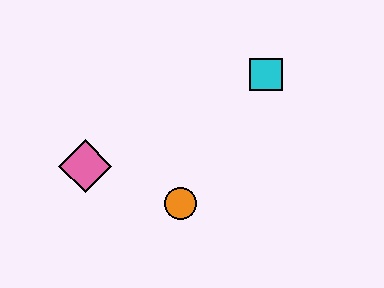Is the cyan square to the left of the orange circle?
No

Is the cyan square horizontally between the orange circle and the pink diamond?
No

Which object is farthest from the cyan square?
The pink diamond is farthest from the cyan square.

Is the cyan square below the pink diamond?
No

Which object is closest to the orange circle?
The pink diamond is closest to the orange circle.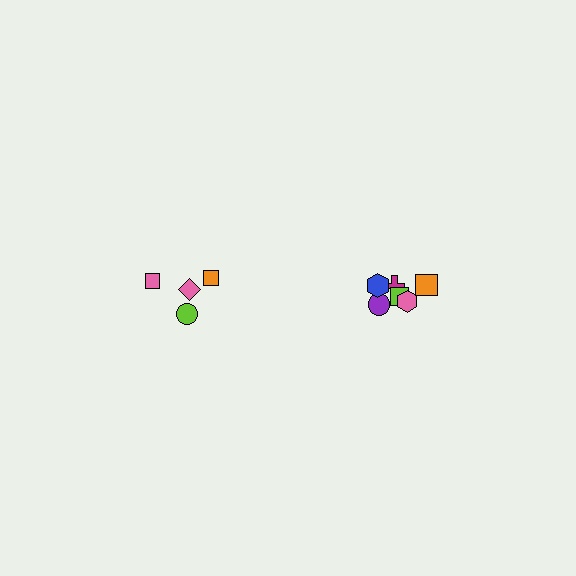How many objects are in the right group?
There are 6 objects.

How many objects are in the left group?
There are 4 objects.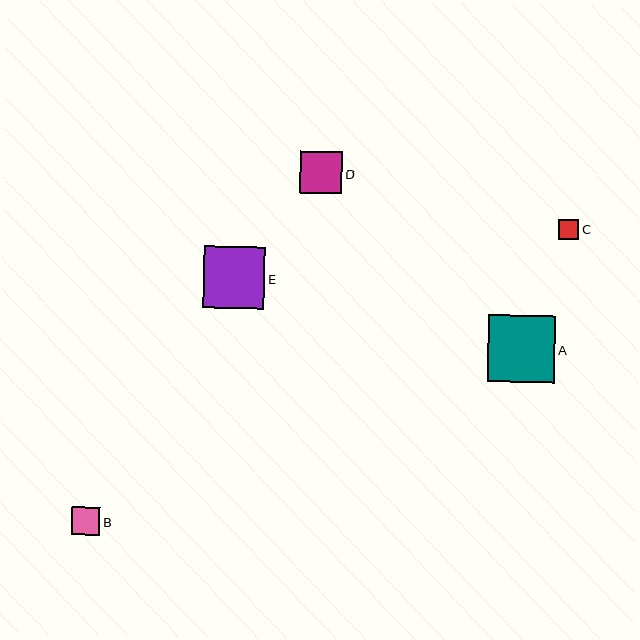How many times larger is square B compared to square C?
Square B is approximately 1.4 times the size of square C.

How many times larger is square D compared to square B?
Square D is approximately 1.5 times the size of square B.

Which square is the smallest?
Square C is the smallest with a size of approximately 21 pixels.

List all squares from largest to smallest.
From largest to smallest: A, E, D, B, C.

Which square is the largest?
Square A is the largest with a size of approximately 67 pixels.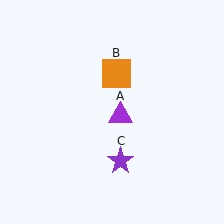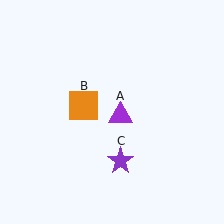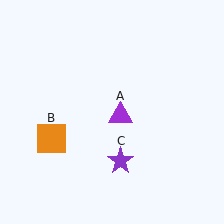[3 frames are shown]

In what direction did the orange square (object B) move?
The orange square (object B) moved down and to the left.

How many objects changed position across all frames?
1 object changed position: orange square (object B).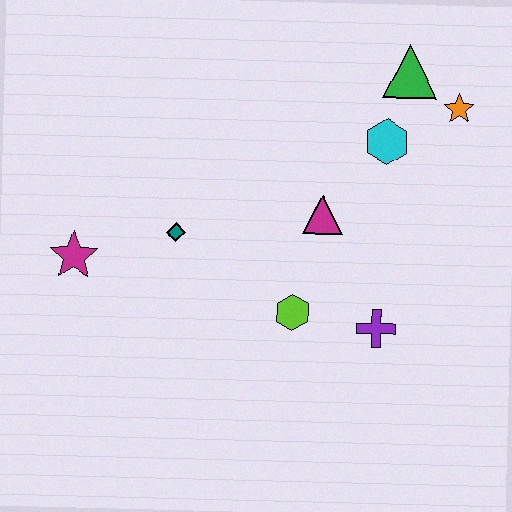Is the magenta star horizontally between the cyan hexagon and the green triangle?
No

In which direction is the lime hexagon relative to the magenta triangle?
The lime hexagon is below the magenta triangle.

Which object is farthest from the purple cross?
The magenta star is farthest from the purple cross.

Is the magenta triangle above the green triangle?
No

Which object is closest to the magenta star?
The teal diamond is closest to the magenta star.